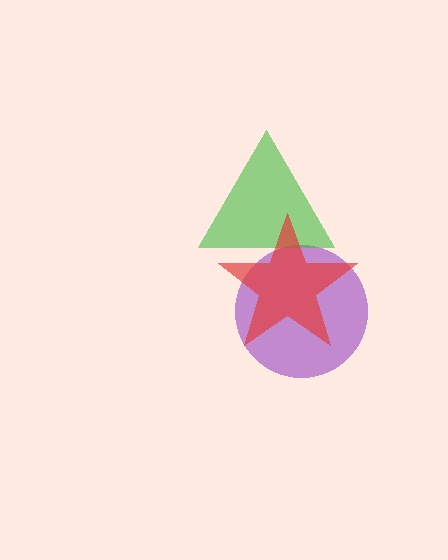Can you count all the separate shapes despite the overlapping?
Yes, there are 3 separate shapes.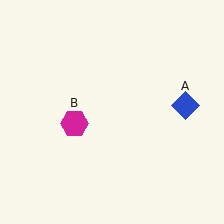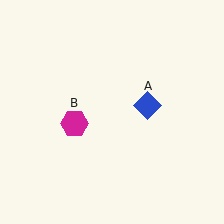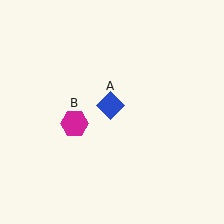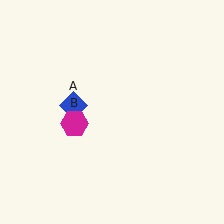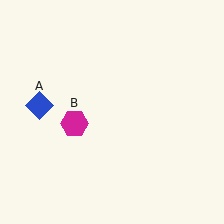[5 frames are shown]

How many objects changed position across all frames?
1 object changed position: blue diamond (object A).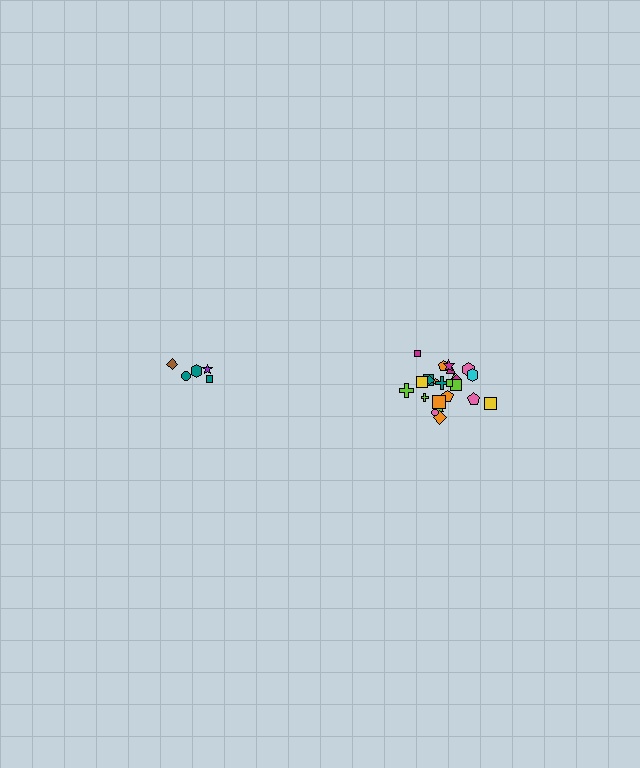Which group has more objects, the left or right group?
The right group.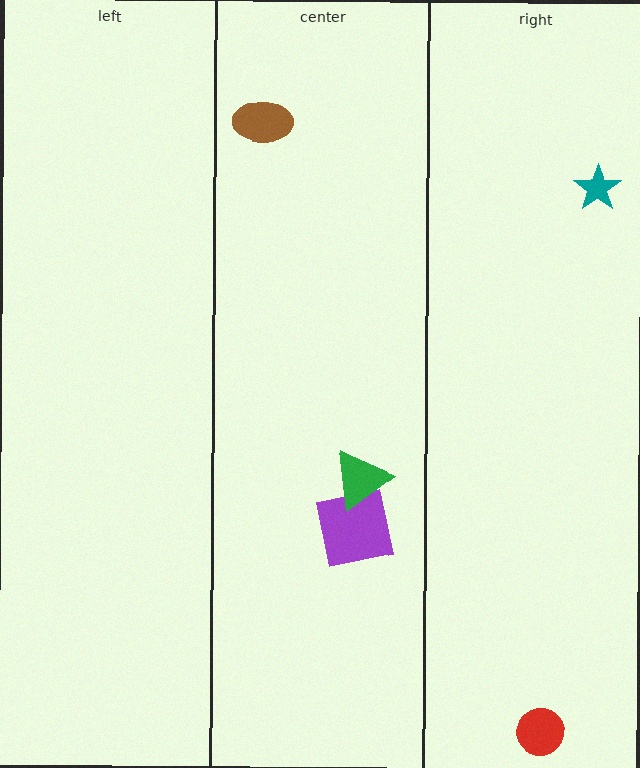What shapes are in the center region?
The brown ellipse, the purple square, the green triangle.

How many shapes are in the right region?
2.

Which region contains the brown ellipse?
The center region.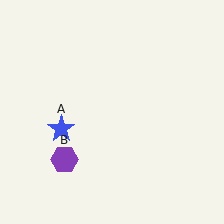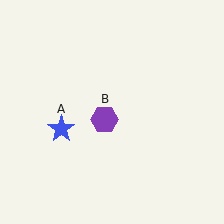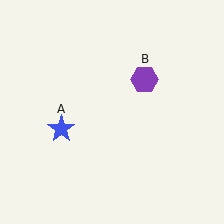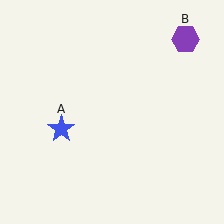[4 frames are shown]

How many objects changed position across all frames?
1 object changed position: purple hexagon (object B).